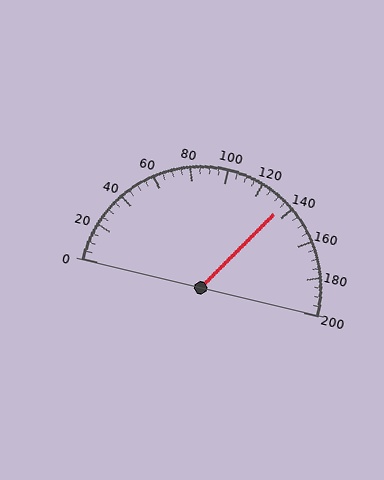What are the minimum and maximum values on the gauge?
The gauge ranges from 0 to 200.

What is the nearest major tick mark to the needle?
The nearest major tick mark is 140.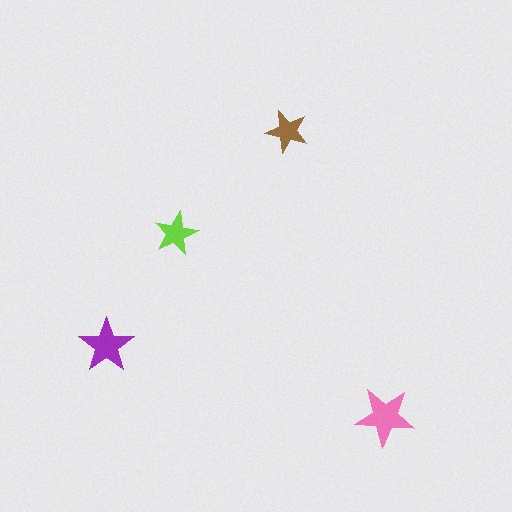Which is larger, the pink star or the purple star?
The pink one.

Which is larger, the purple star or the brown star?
The purple one.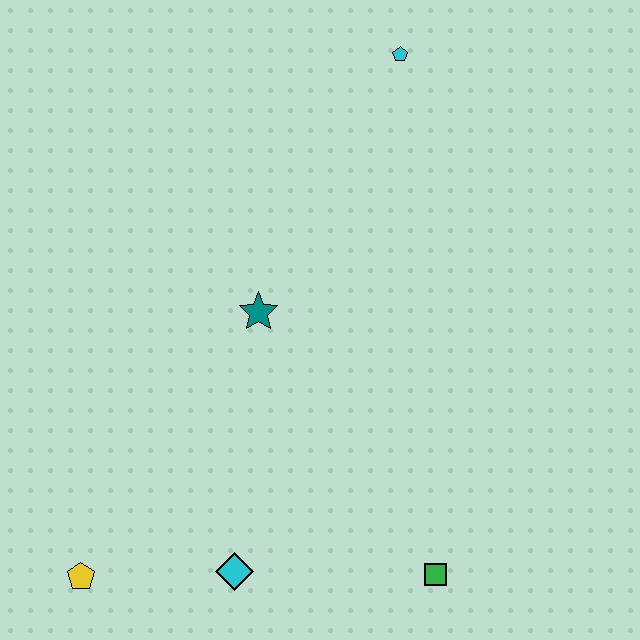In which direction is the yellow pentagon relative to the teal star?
The yellow pentagon is below the teal star.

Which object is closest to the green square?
The cyan diamond is closest to the green square.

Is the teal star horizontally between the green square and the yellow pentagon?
Yes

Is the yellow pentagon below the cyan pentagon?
Yes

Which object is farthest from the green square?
The cyan pentagon is farthest from the green square.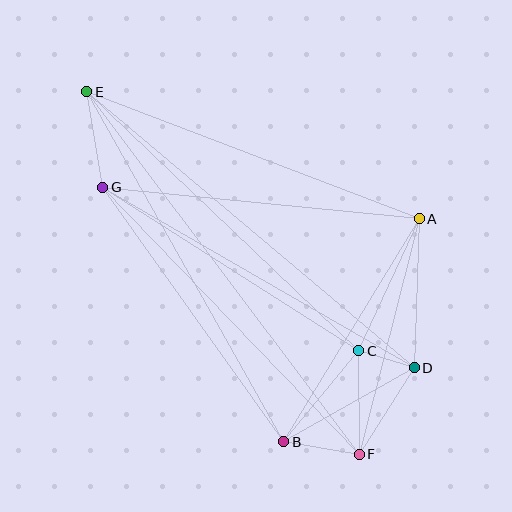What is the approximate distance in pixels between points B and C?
The distance between B and C is approximately 118 pixels.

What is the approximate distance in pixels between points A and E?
The distance between A and E is approximately 356 pixels.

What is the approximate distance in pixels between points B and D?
The distance between B and D is approximately 150 pixels.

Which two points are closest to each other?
Points C and D are closest to each other.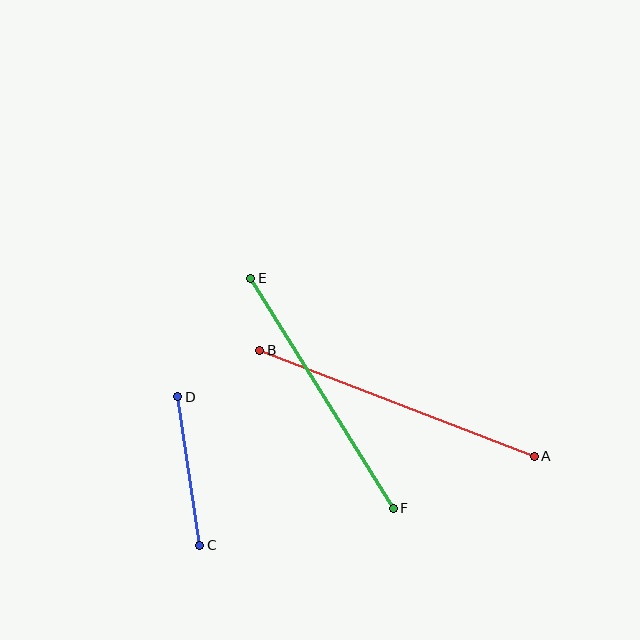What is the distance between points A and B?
The distance is approximately 294 pixels.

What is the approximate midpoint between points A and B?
The midpoint is at approximately (397, 403) pixels.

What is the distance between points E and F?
The distance is approximately 271 pixels.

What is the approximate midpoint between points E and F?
The midpoint is at approximately (322, 393) pixels.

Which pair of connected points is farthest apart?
Points A and B are farthest apart.